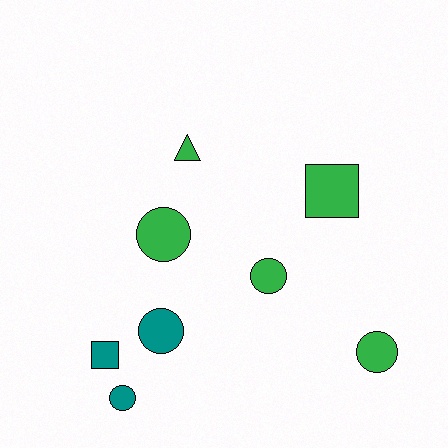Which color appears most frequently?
Green, with 5 objects.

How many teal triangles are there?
There are no teal triangles.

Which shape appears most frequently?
Circle, with 5 objects.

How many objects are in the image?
There are 8 objects.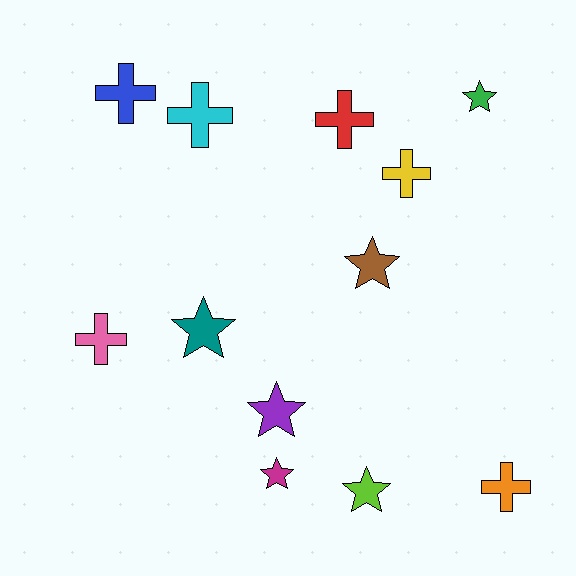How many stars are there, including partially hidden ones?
There are 6 stars.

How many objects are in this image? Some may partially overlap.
There are 12 objects.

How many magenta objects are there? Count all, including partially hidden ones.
There is 1 magenta object.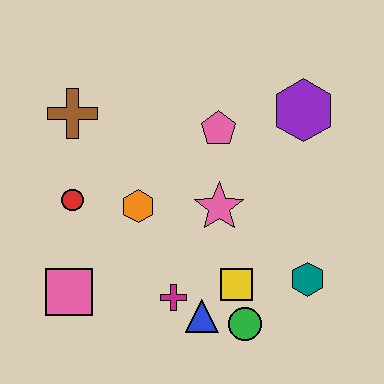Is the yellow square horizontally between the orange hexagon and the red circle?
No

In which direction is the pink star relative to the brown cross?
The pink star is to the right of the brown cross.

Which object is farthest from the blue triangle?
The brown cross is farthest from the blue triangle.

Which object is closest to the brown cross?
The red circle is closest to the brown cross.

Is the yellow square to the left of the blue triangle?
No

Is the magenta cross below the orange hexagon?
Yes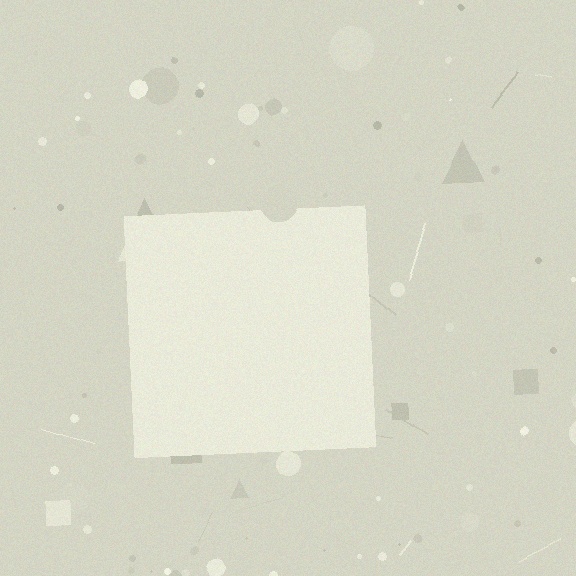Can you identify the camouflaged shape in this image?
The camouflaged shape is a square.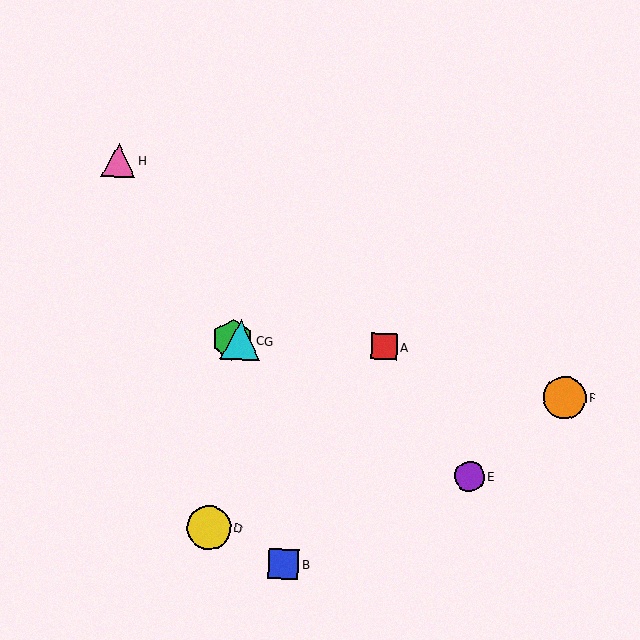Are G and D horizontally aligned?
No, G is at y≈340 and D is at y≈527.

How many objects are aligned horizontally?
3 objects (A, C, G) are aligned horizontally.